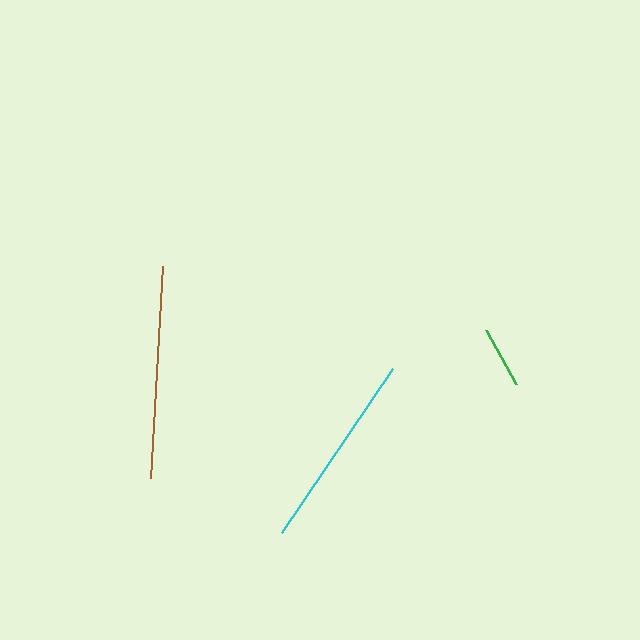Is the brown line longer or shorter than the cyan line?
The brown line is longer than the cyan line.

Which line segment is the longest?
The brown line is the longest at approximately 212 pixels.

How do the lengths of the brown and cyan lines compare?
The brown and cyan lines are approximately the same length.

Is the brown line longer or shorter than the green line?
The brown line is longer than the green line.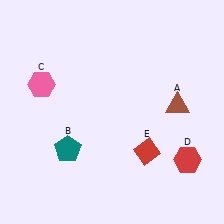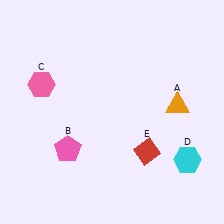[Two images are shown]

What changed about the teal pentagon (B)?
In Image 1, B is teal. In Image 2, it changed to pink.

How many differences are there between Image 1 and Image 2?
There are 3 differences between the two images.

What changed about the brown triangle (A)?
In Image 1, A is brown. In Image 2, it changed to orange.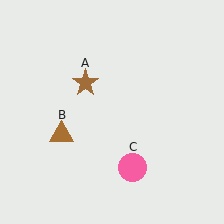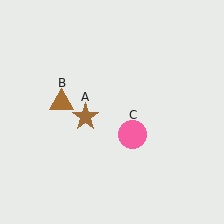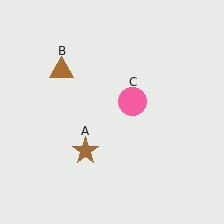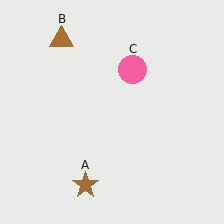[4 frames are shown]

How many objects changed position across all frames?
3 objects changed position: brown star (object A), brown triangle (object B), pink circle (object C).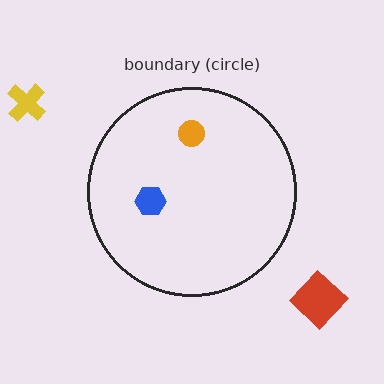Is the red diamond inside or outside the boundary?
Outside.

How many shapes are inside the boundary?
2 inside, 2 outside.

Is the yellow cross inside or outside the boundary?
Outside.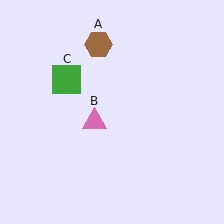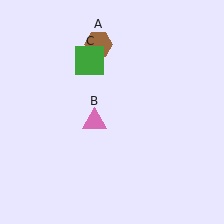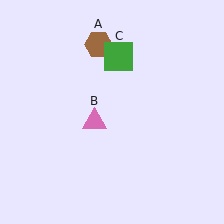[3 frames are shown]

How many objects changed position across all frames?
1 object changed position: green square (object C).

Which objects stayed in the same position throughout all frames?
Brown hexagon (object A) and pink triangle (object B) remained stationary.